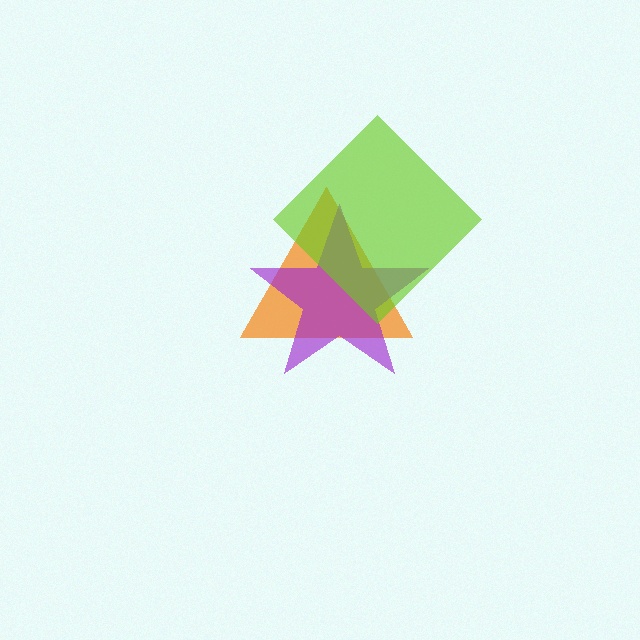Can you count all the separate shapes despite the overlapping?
Yes, there are 3 separate shapes.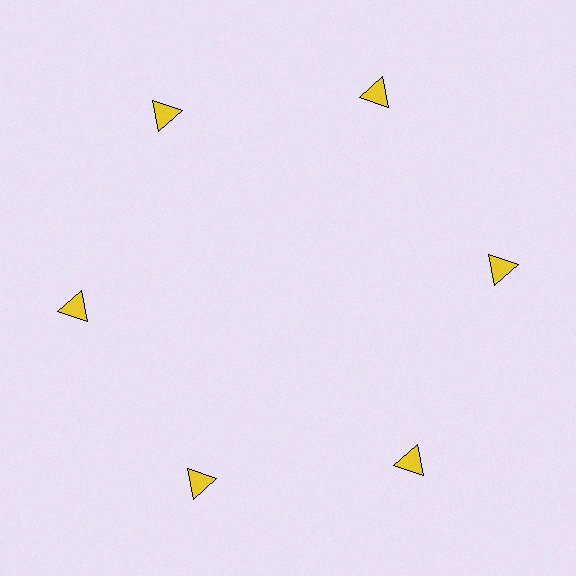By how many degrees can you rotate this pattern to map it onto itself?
The pattern maps onto itself every 60 degrees of rotation.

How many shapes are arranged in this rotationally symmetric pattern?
There are 6 shapes, arranged in 6 groups of 1.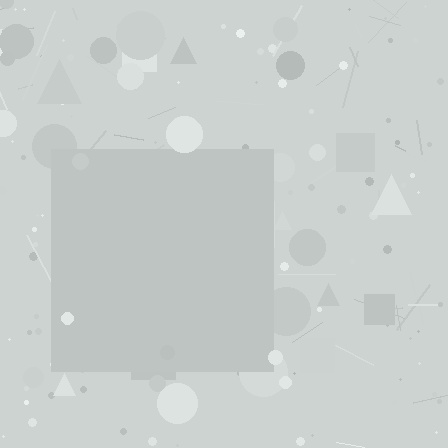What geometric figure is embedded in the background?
A square is embedded in the background.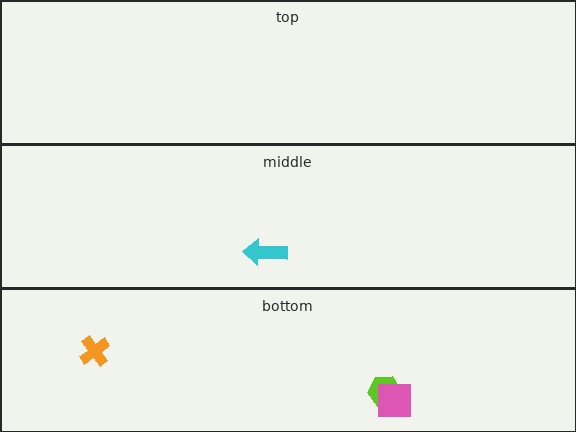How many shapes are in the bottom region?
3.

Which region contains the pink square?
The bottom region.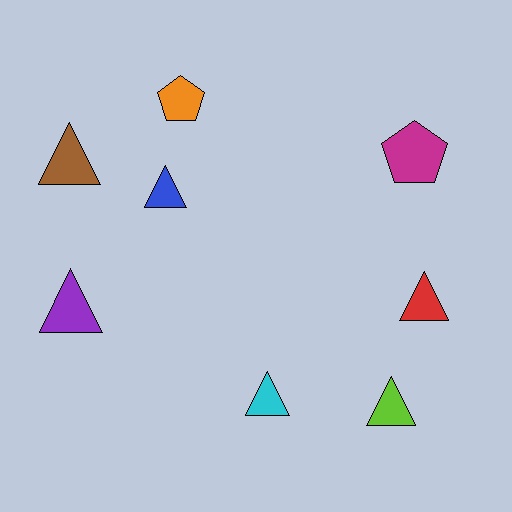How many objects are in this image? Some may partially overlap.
There are 8 objects.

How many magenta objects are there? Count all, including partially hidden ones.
There is 1 magenta object.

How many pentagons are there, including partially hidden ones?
There are 2 pentagons.